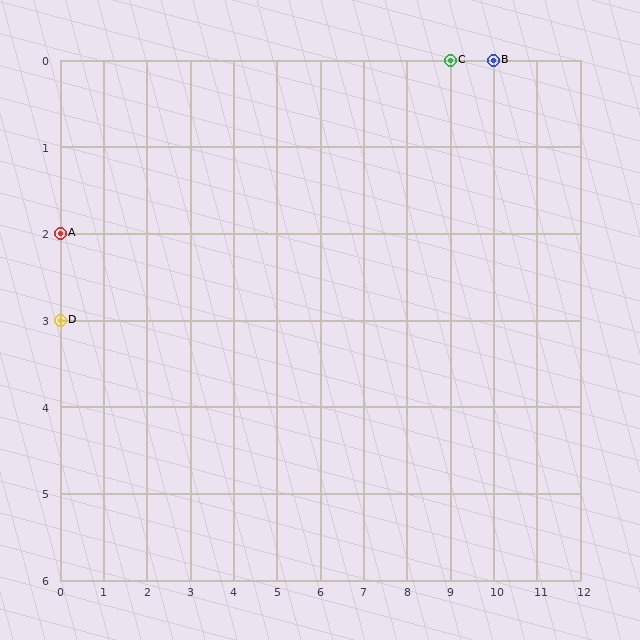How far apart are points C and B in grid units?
Points C and B are 1 column apart.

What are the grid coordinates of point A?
Point A is at grid coordinates (0, 2).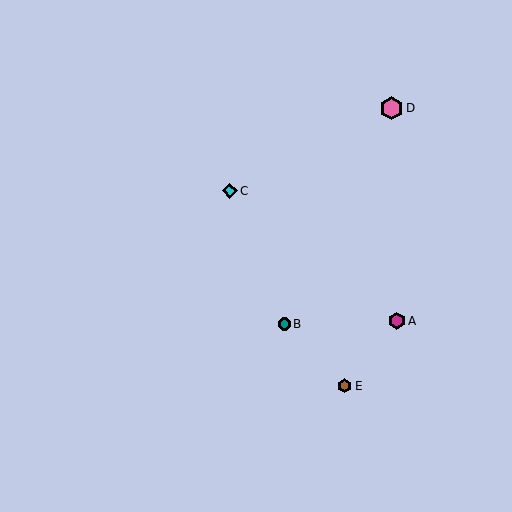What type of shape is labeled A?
Shape A is a magenta hexagon.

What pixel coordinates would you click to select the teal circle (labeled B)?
Click at (284, 324) to select the teal circle B.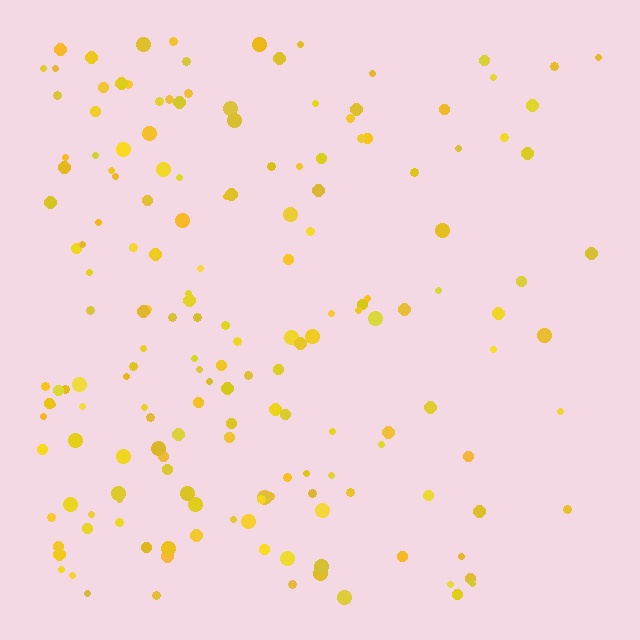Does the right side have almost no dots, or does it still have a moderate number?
Still a moderate number, just noticeably fewer than the left.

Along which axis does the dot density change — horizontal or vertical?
Horizontal.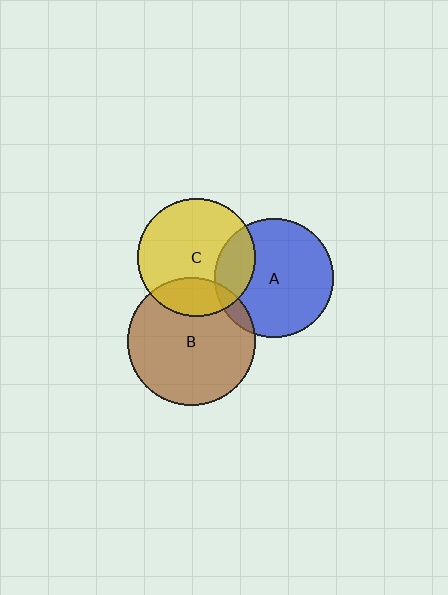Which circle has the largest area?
Circle B (brown).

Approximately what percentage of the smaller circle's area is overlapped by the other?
Approximately 10%.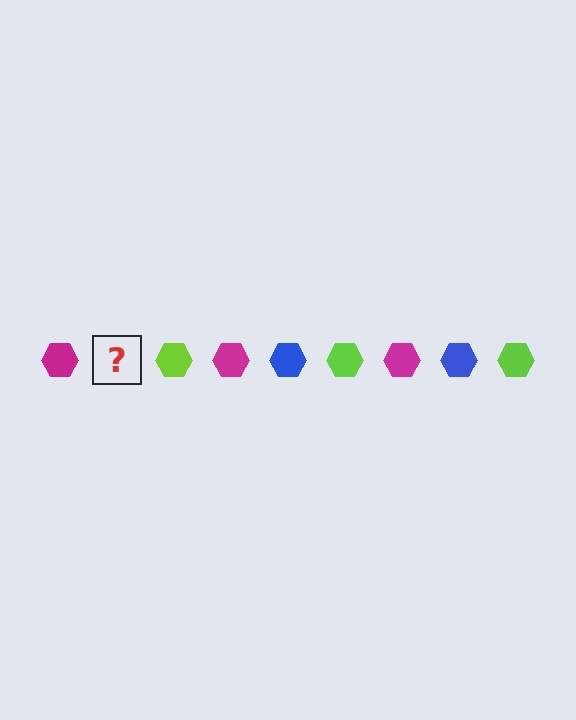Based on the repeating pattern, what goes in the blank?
The blank should be a blue hexagon.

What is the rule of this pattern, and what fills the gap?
The rule is that the pattern cycles through magenta, blue, lime hexagons. The gap should be filled with a blue hexagon.